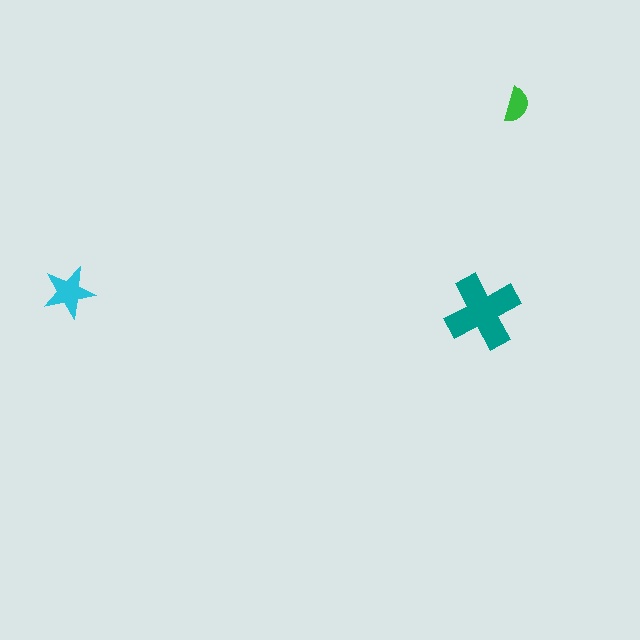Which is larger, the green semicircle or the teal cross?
The teal cross.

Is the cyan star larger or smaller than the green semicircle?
Larger.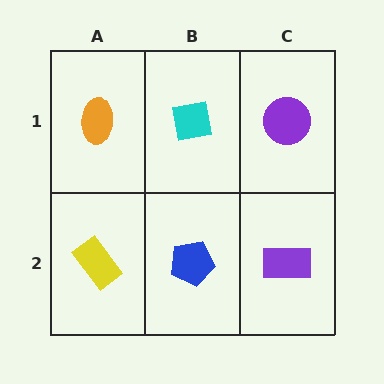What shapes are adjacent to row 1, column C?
A purple rectangle (row 2, column C), a cyan square (row 1, column B).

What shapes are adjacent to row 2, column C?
A purple circle (row 1, column C), a blue pentagon (row 2, column B).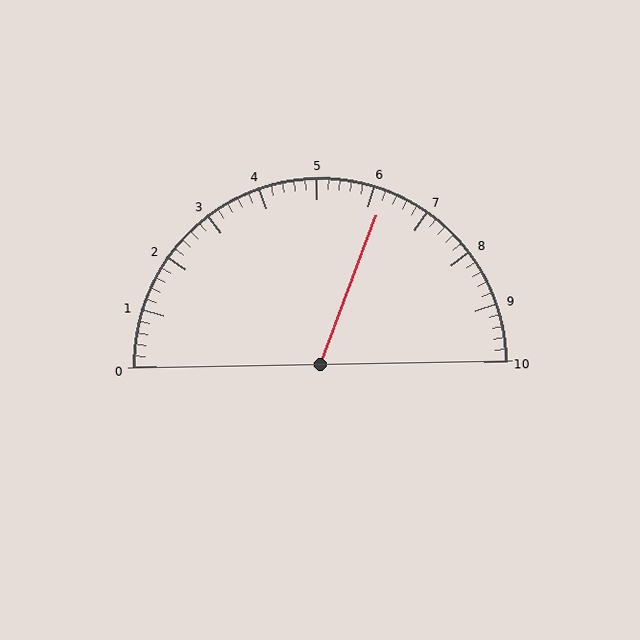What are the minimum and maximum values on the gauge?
The gauge ranges from 0 to 10.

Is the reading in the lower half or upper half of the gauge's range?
The reading is in the upper half of the range (0 to 10).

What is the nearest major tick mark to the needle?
The nearest major tick mark is 6.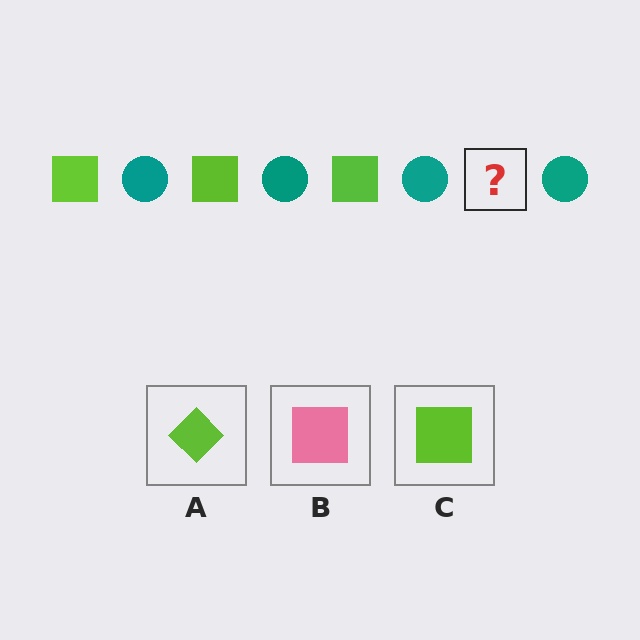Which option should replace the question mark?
Option C.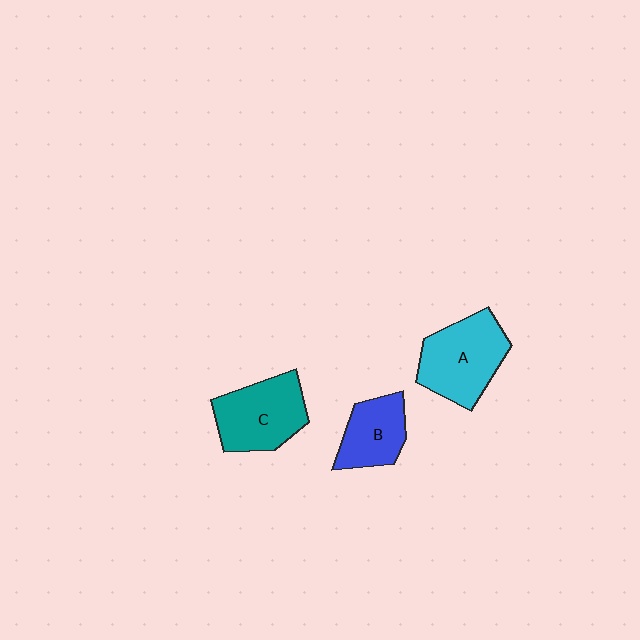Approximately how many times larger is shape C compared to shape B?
Approximately 1.3 times.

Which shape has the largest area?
Shape A (cyan).